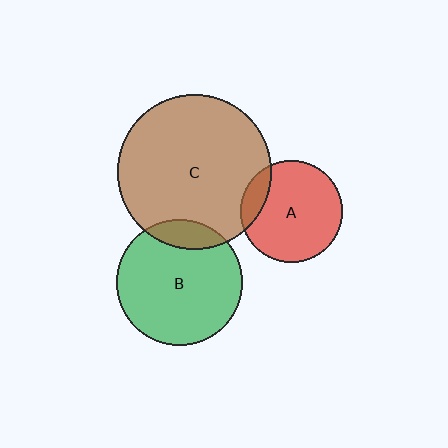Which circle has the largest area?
Circle C (brown).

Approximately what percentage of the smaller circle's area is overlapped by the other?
Approximately 15%.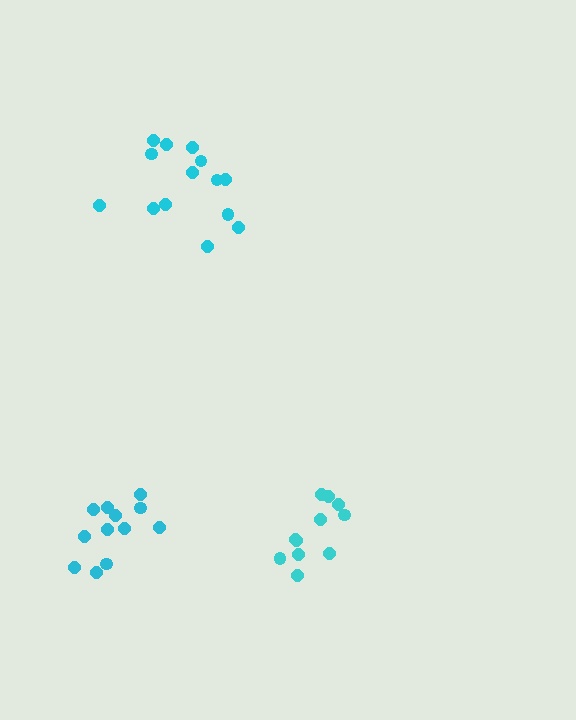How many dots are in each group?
Group 1: 14 dots, Group 2: 11 dots, Group 3: 12 dots (37 total).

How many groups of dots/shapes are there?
There are 3 groups.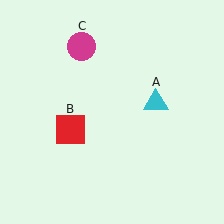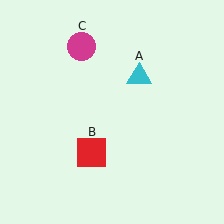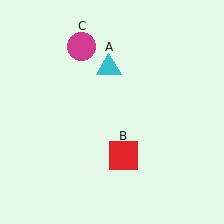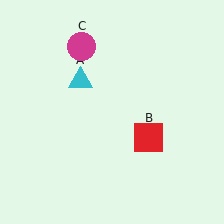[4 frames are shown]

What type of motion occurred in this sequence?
The cyan triangle (object A), red square (object B) rotated counterclockwise around the center of the scene.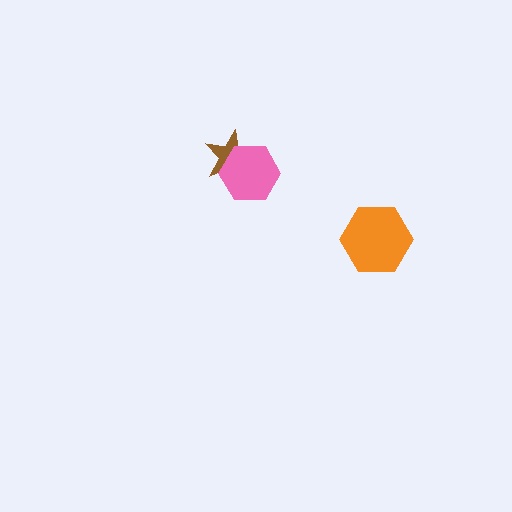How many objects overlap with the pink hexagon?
1 object overlaps with the pink hexagon.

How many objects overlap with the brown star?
1 object overlaps with the brown star.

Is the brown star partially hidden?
Yes, it is partially covered by another shape.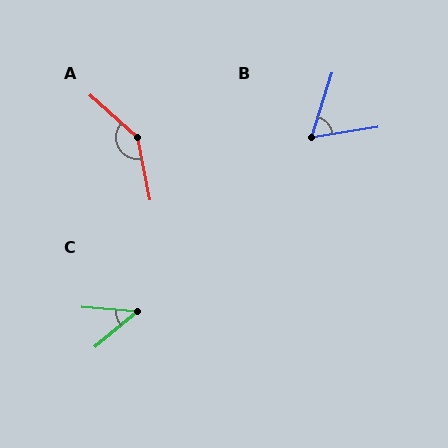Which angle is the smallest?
C, at approximately 44 degrees.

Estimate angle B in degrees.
Approximately 63 degrees.